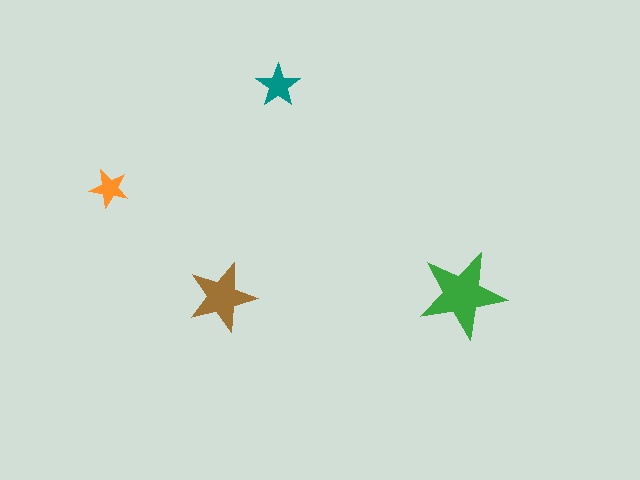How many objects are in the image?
There are 4 objects in the image.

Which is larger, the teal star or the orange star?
The teal one.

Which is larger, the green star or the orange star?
The green one.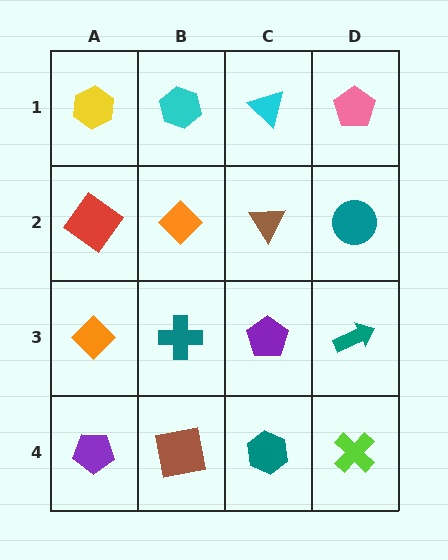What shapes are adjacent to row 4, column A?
An orange diamond (row 3, column A), a brown square (row 4, column B).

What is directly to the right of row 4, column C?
A lime cross.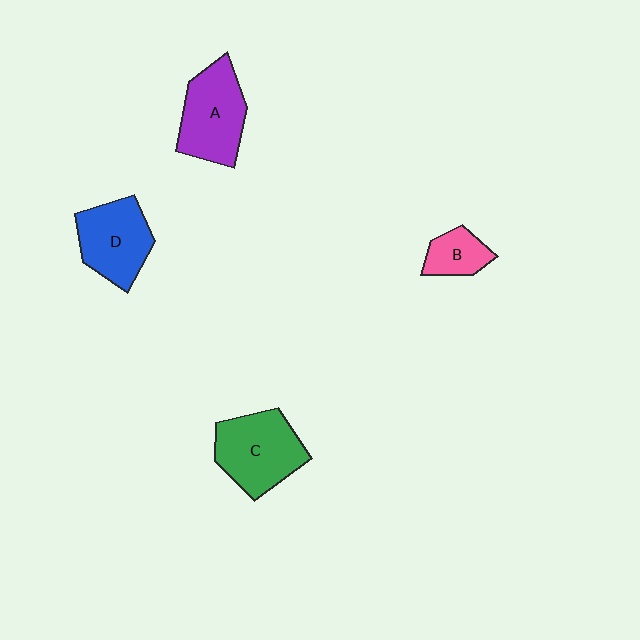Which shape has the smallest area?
Shape B (pink).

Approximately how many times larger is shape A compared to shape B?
Approximately 2.2 times.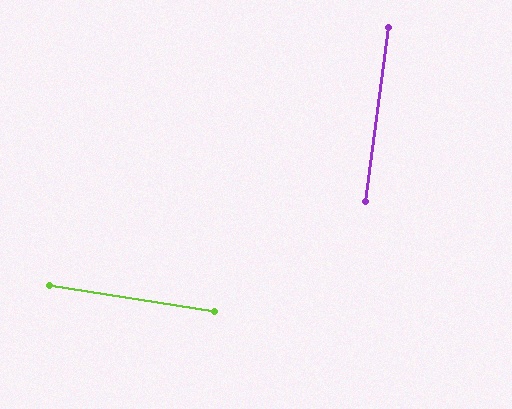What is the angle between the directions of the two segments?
Approximately 89 degrees.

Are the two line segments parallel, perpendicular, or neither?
Perpendicular — they meet at approximately 89°.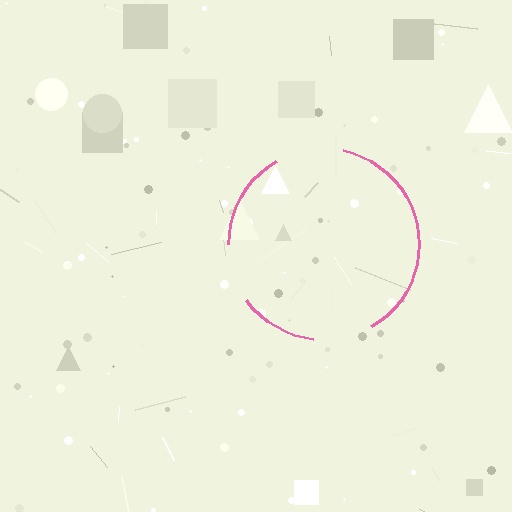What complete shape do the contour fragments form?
The contour fragments form a circle.